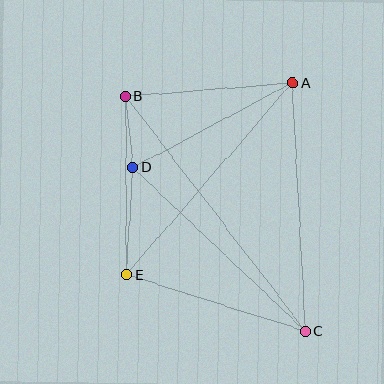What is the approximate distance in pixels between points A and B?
The distance between A and B is approximately 167 pixels.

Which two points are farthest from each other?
Points B and C are farthest from each other.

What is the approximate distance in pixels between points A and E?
The distance between A and E is approximately 253 pixels.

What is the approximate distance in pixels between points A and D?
The distance between A and D is approximately 180 pixels.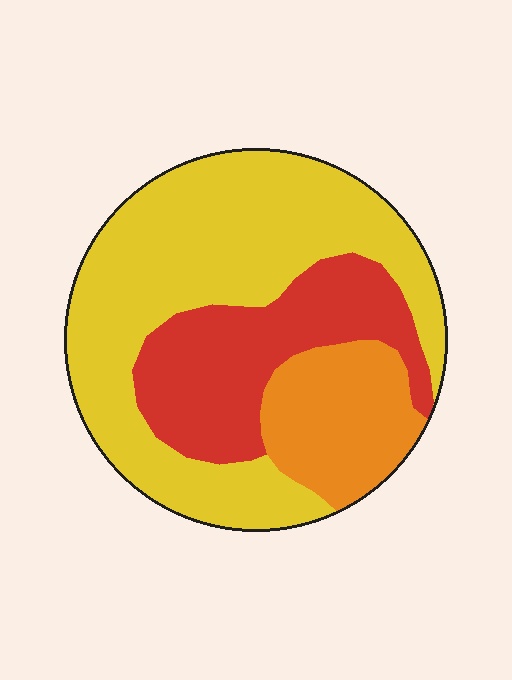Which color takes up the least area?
Orange, at roughly 20%.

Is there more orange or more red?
Red.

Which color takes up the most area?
Yellow, at roughly 55%.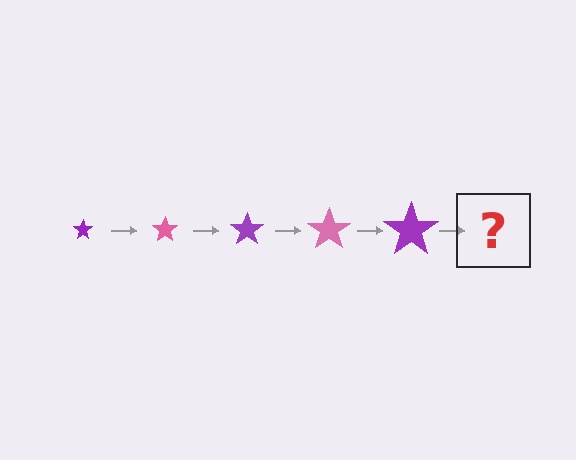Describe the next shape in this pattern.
It should be a pink star, larger than the previous one.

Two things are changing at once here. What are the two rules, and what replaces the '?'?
The two rules are that the star grows larger each step and the color cycles through purple and pink. The '?' should be a pink star, larger than the previous one.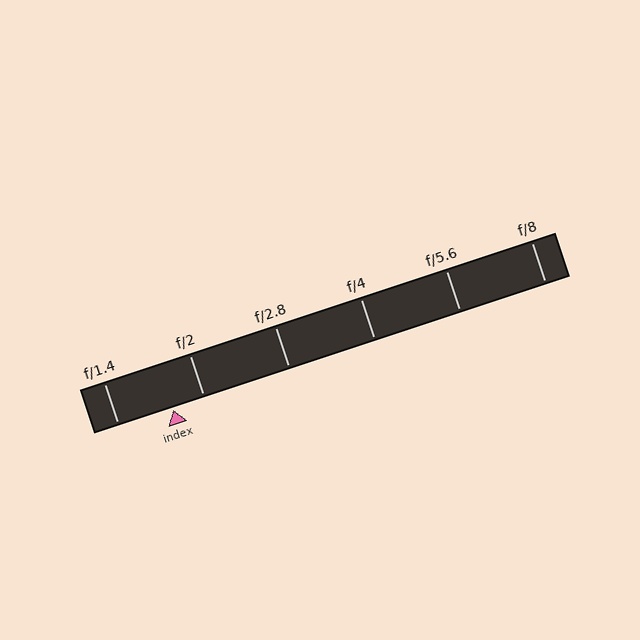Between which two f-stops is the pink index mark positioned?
The index mark is between f/1.4 and f/2.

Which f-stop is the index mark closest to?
The index mark is closest to f/2.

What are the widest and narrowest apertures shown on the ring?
The widest aperture shown is f/1.4 and the narrowest is f/8.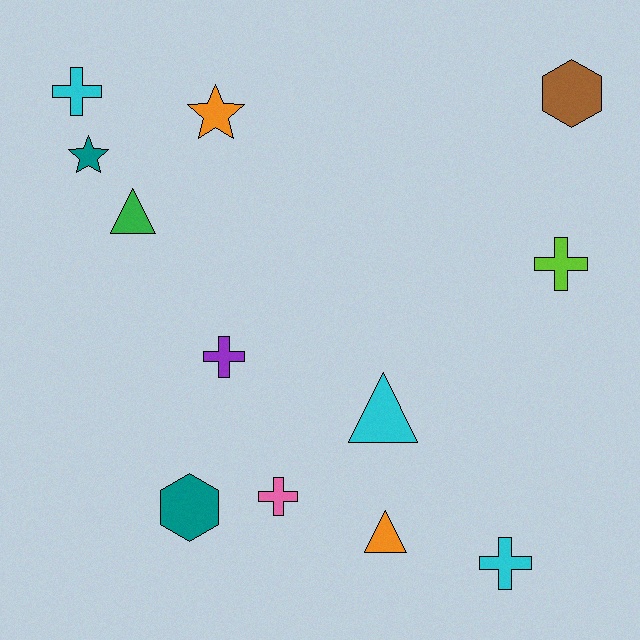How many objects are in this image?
There are 12 objects.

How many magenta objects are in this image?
There are no magenta objects.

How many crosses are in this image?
There are 5 crosses.